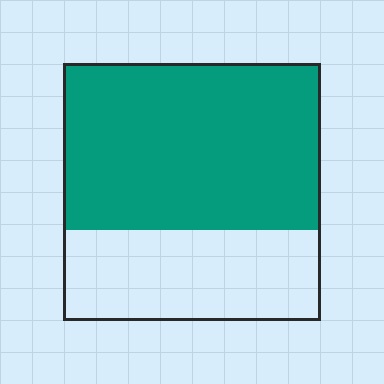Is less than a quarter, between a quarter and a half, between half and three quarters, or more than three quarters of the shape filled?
Between half and three quarters.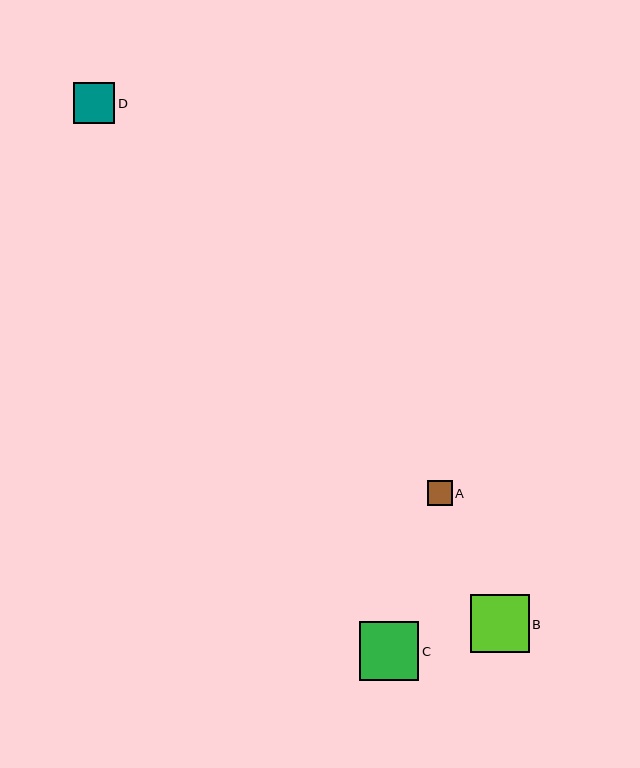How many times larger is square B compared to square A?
Square B is approximately 2.3 times the size of square A.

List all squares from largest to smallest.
From largest to smallest: C, B, D, A.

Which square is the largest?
Square C is the largest with a size of approximately 60 pixels.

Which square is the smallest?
Square A is the smallest with a size of approximately 25 pixels.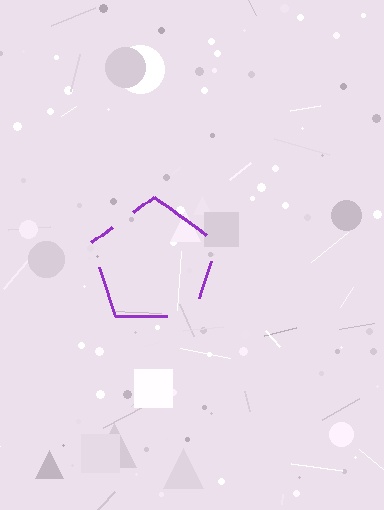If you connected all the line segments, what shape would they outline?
They would outline a pentagon.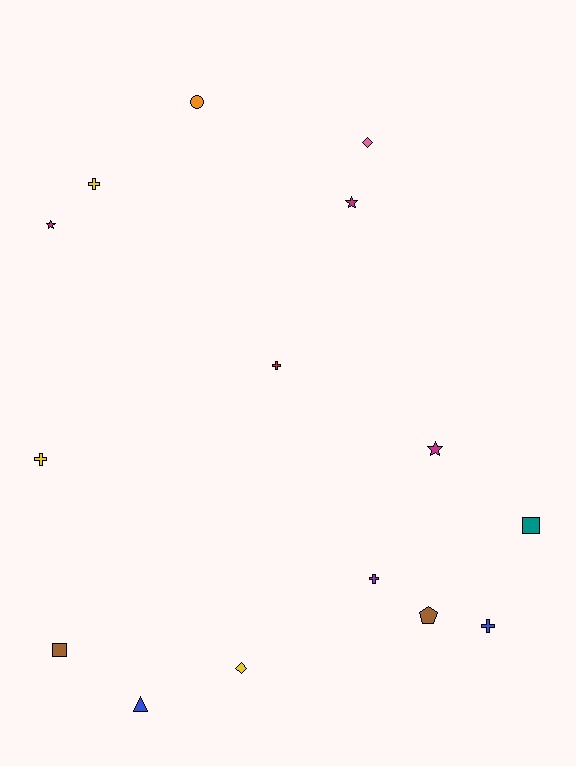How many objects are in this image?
There are 15 objects.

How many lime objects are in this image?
There are no lime objects.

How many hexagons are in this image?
There are no hexagons.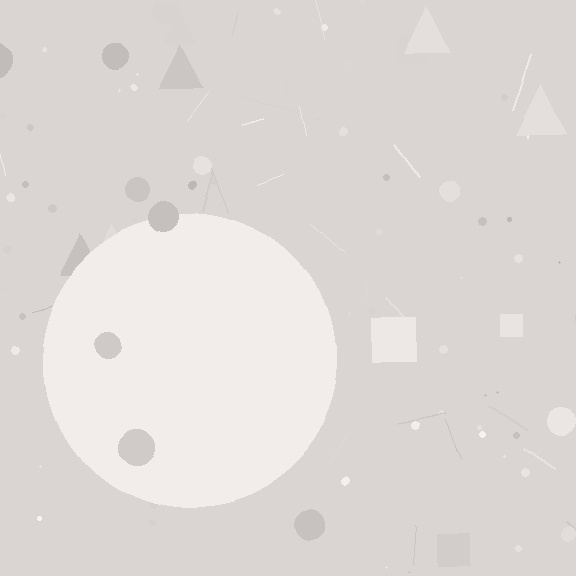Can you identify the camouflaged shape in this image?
The camouflaged shape is a circle.